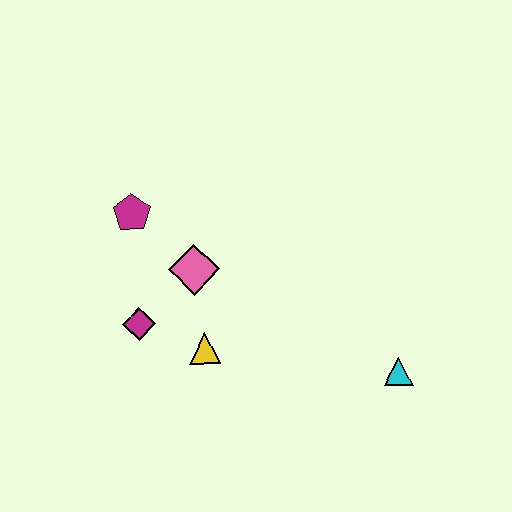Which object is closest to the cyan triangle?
The yellow triangle is closest to the cyan triangle.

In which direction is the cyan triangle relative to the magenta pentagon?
The cyan triangle is to the right of the magenta pentagon.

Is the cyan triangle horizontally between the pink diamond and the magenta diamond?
No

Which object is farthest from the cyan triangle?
The magenta pentagon is farthest from the cyan triangle.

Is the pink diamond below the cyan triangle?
No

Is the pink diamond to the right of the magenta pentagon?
Yes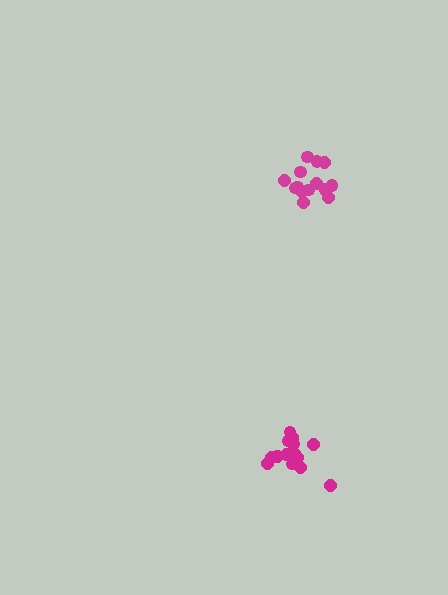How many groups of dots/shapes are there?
There are 2 groups.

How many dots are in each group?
Group 1: 15 dots, Group 2: 14 dots (29 total).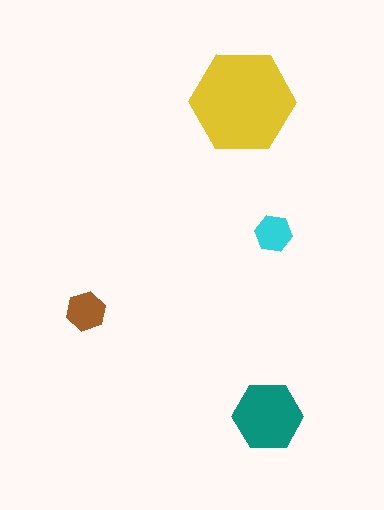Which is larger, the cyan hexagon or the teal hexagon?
The teal one.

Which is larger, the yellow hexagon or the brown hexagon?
The yellow one.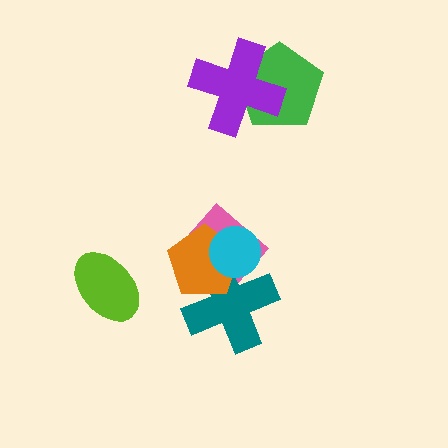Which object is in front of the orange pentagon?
The cyan circle is in front of the orange pentagon.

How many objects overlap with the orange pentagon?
3 objects overlap with the orange pentagon.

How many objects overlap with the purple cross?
1 object overlaps with the purple cross.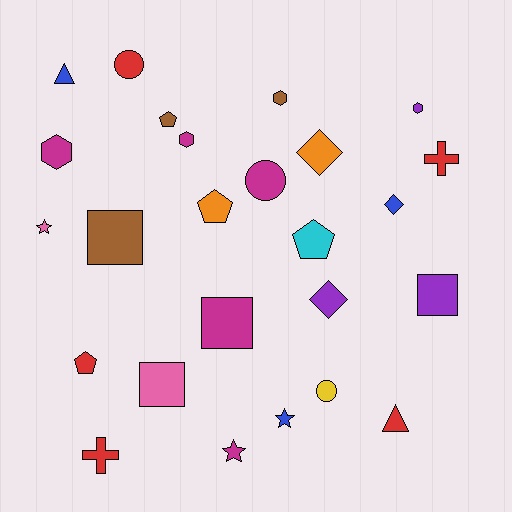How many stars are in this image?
There are 3 stars.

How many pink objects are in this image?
There are 2 pink objects.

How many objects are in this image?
There are 25 objects.